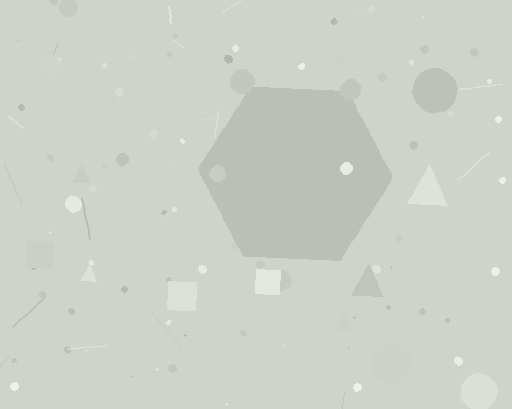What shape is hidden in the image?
A hexagon is hidden in the image.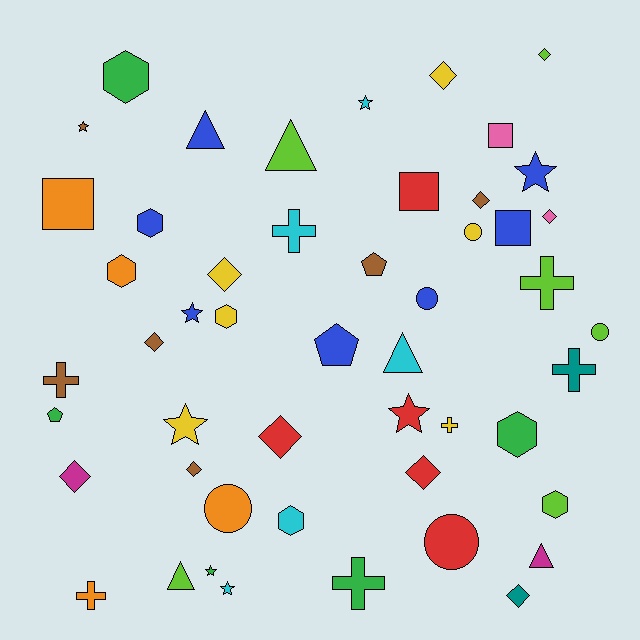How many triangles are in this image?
There are 5 triangles.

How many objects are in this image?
There are 50 objects.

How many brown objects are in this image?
There are 6 brown objects.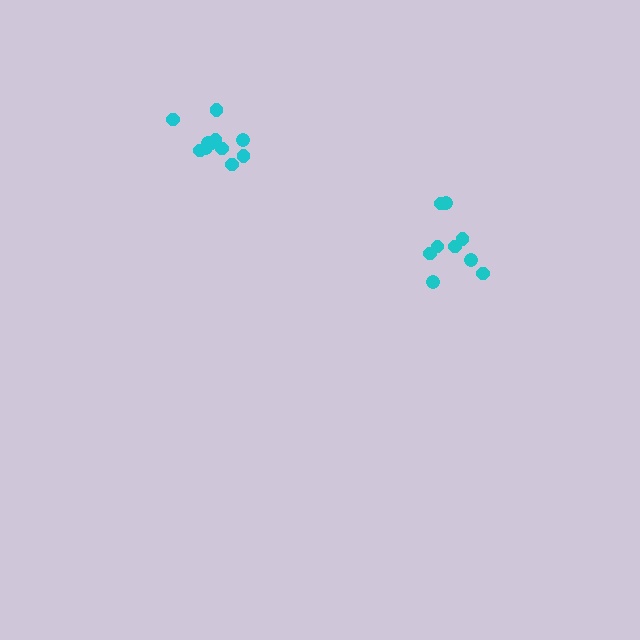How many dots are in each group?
Group 1: 9 dots, Group 2: 11 dots (20 total).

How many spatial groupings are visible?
There are 2 spatial groupings.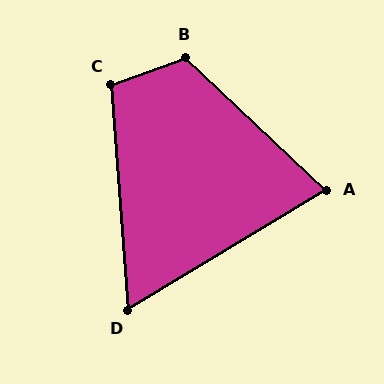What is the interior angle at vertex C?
Approximately 106 degrees (obtuse).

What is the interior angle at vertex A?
Approximately 74 degrees (acute).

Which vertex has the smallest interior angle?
D, at approximately 63 degrees.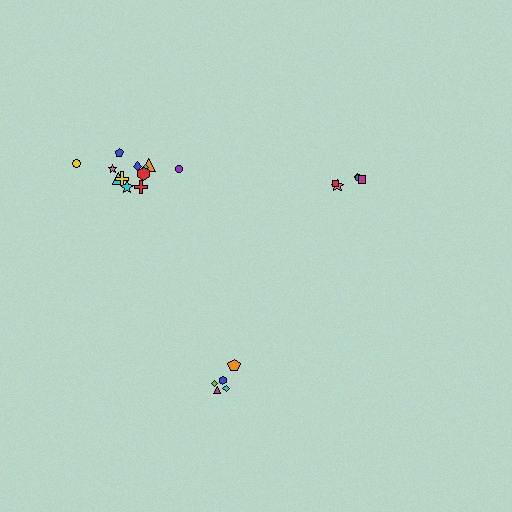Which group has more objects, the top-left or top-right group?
The top-left group.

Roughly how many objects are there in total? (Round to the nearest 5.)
Roughly 20 objects in total.